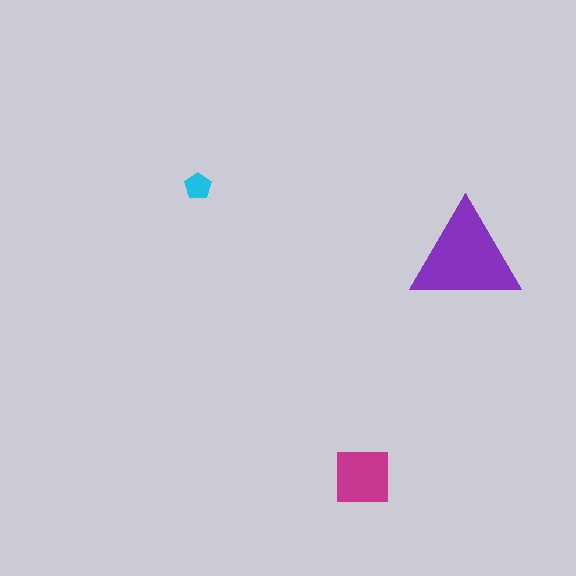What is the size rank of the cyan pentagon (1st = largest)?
3rd.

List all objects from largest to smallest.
The purple triangle, the magenta square, the cyan pentagon.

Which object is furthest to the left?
The cyan pentagon is leftmost.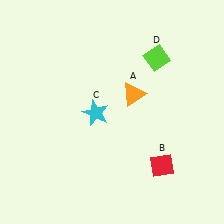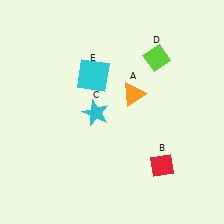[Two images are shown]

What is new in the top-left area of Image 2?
A cyan square (E) was added in the top-left area of Image 2.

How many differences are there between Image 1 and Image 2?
There is 1 difference between the two images.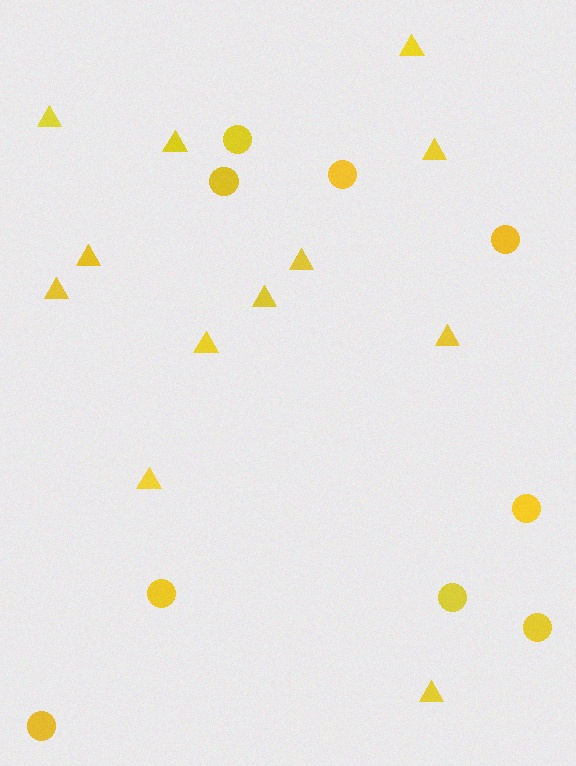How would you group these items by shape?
There are 2 groups: one group of triangles (12) and one group of circles (9).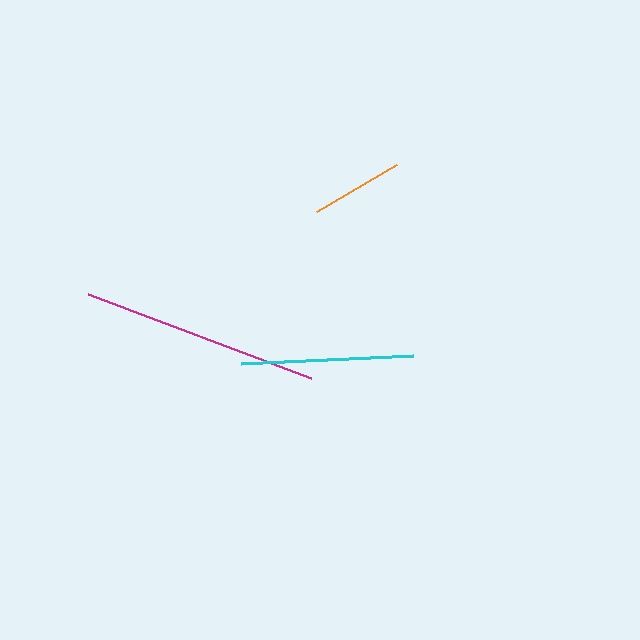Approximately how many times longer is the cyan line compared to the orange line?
The cyan line is approximately 1.9 times the length of the orange line.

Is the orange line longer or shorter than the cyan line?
The cyan line is longer than the orange line.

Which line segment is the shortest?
The orange line is the shortest at approximately 92 pixels.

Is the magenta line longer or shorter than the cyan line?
The magenta line is longer than the cyan line.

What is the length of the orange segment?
The orange segment is approximately 92 pixels long.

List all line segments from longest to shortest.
From longest to shortest: magenta, cyan, orange.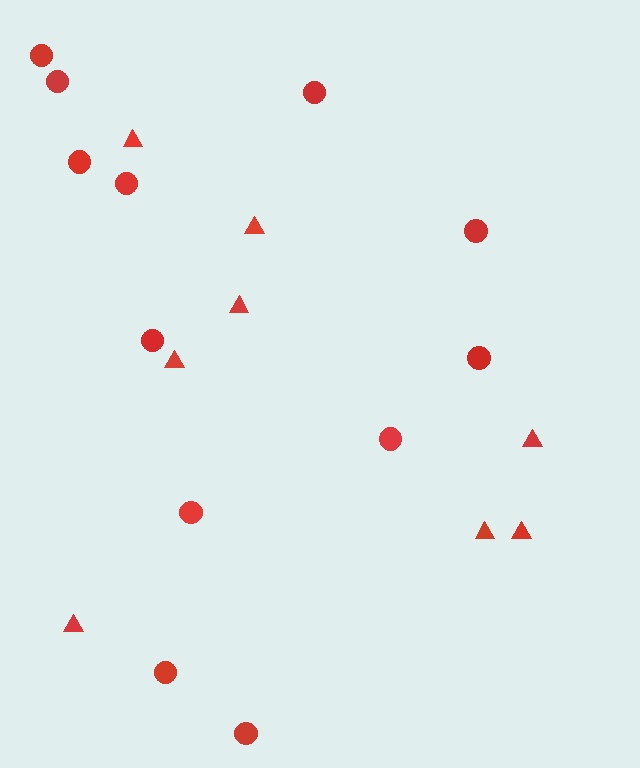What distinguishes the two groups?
There are 2 groups: one group of triangles (8) and one group of circles (12).